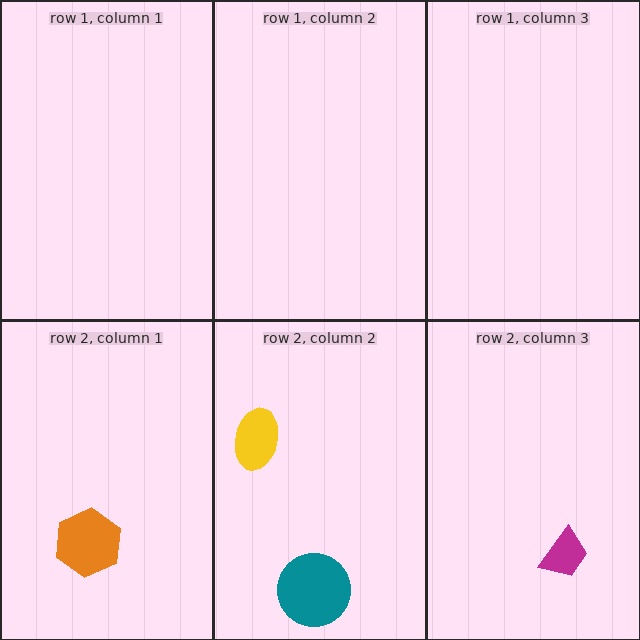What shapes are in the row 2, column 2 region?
The yellow ellipse, the teal circle.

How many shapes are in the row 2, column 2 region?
2.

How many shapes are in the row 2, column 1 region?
1.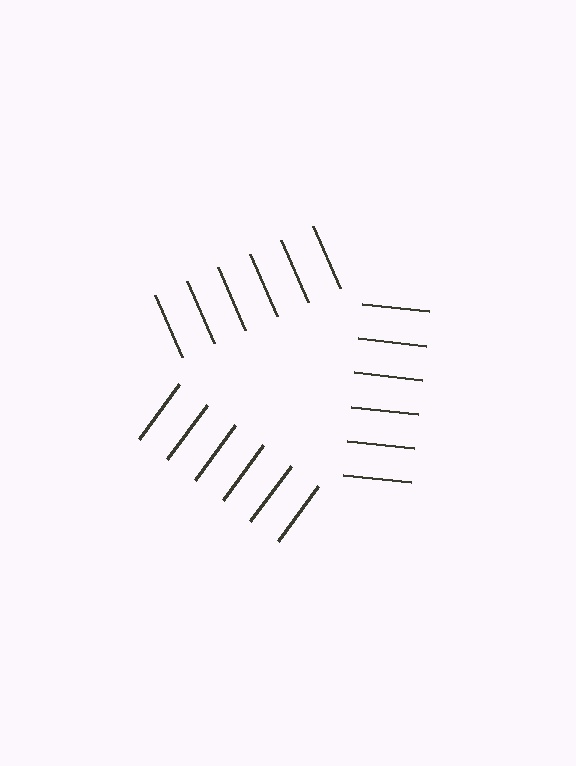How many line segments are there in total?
18 — 6 along each of the 3 edges.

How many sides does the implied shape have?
3 sides — the line-ends trace a triangle.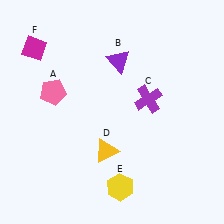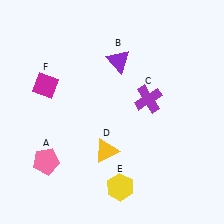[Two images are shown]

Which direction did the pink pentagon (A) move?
The pink pentagon (A) moved down.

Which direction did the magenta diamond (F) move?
The magenta diamond (F) moved down.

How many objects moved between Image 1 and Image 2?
2 objects moved between the two images.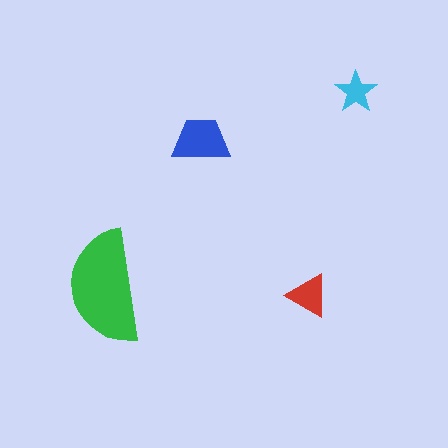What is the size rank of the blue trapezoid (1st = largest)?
2nd.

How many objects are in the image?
There are 4 objects in the image.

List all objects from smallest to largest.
The cyan star, the red triangle, the blue trapezoid, the green semicircle.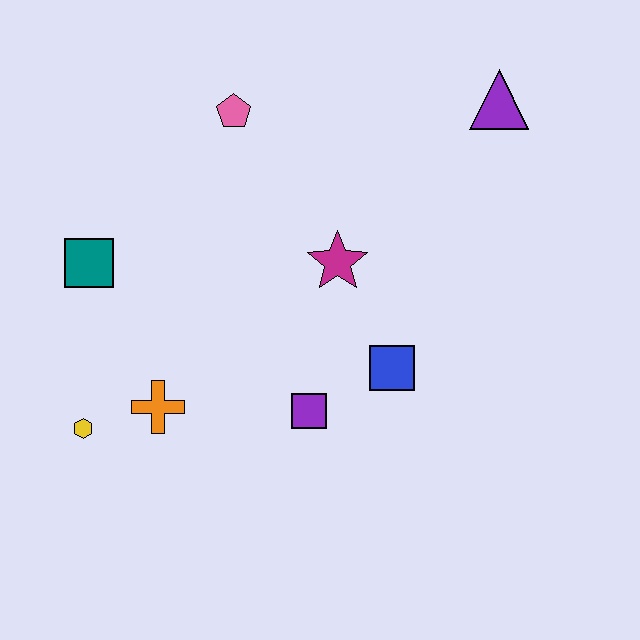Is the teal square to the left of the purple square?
Yes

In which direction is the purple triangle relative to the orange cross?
The purple triangle is to the right of the orange cross.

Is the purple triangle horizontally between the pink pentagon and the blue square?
No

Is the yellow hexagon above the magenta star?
No